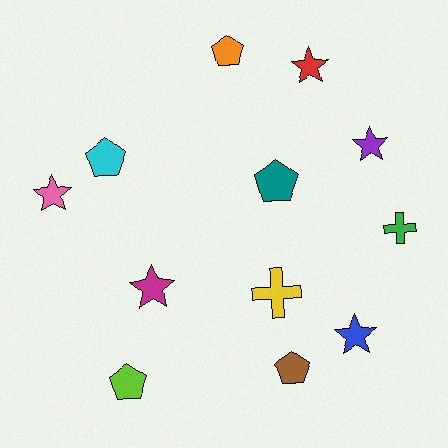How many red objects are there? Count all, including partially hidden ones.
There is 1 red object.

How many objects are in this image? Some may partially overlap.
There are 12 objects.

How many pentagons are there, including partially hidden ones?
There are 5 pentagons.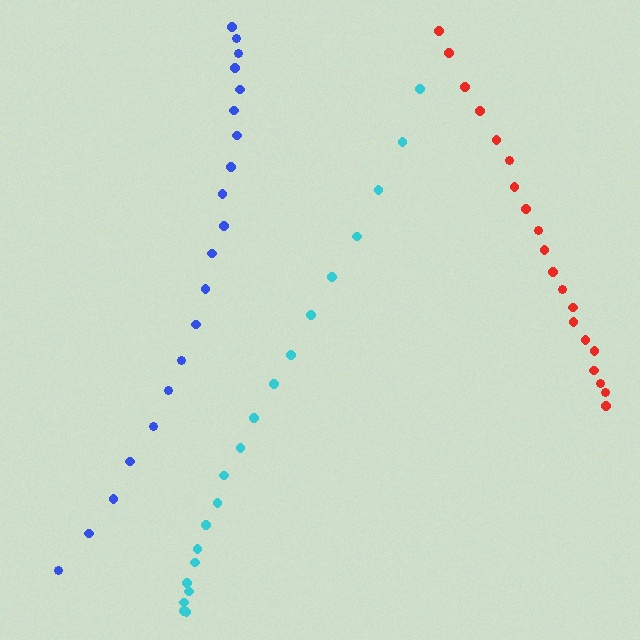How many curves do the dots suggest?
There are 3 distinct paths.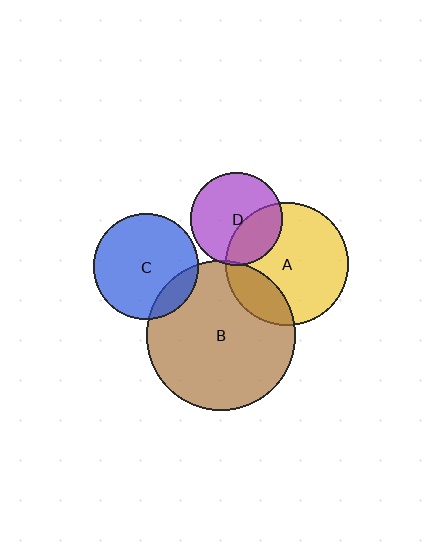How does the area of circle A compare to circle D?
Approximately 1.8 times.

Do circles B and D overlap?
Yes.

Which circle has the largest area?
Circle B (brown).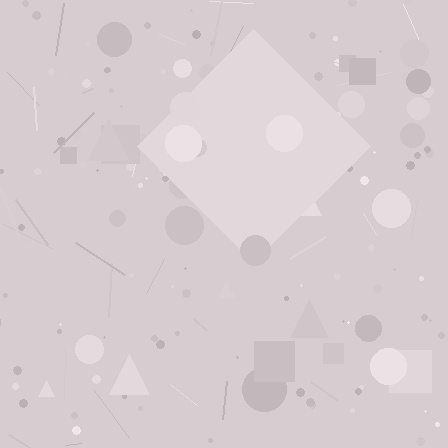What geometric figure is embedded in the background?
A diamond is embedded in the background.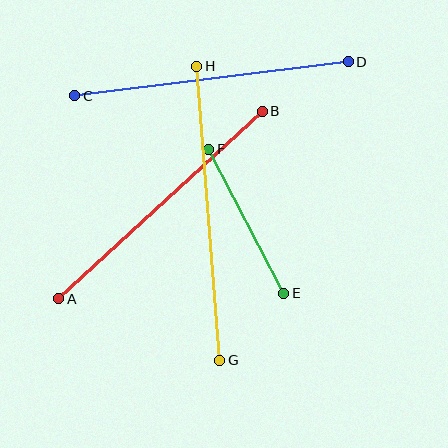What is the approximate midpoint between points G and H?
The midpoint is at approximately (208, 213) pixels.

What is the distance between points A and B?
The distance is approximately 277 pixels.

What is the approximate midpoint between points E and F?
The midpoint is at approximately (246, 221) pixels.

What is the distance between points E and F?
The distance is approximately 162 pixels.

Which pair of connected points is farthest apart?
Points G and H are farthest apart.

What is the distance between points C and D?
The distance is approximately 276 pixels.